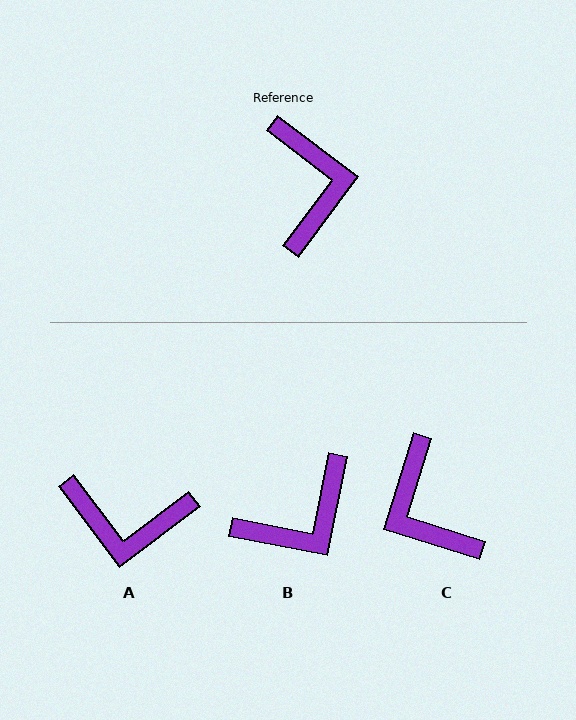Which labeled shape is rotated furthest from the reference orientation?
C, about 161 degrees away.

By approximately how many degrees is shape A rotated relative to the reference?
Approximately 106 degrees clockwise.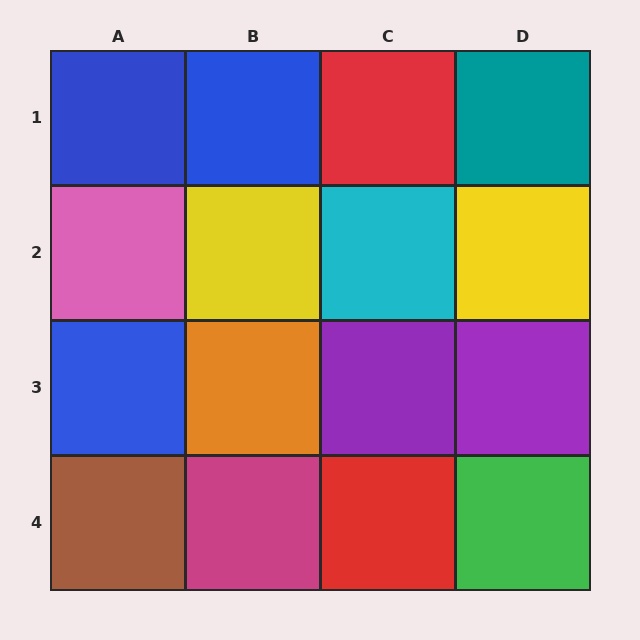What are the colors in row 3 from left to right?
Blue, orange, purple, purple.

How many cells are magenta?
1 cell is magenta.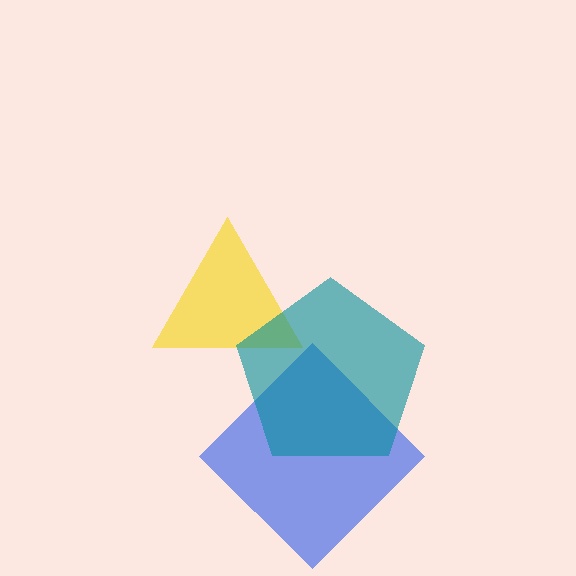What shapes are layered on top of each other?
The layered shapes are: a yellow triangle, a blue diamond, a teal pentagon.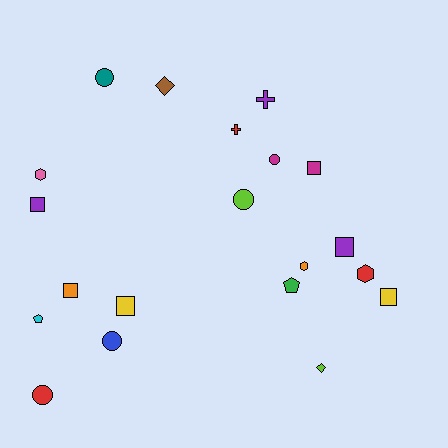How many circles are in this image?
There are 5 circles.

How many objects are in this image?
There are 20 objects.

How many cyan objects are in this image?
There is 1 cyan object.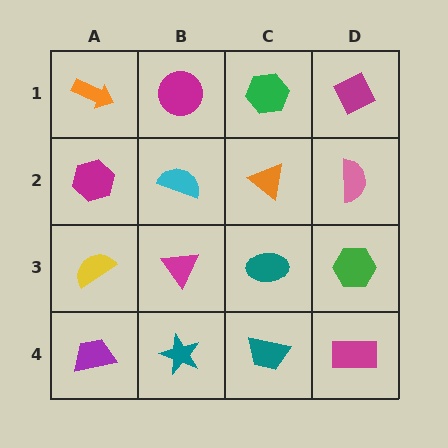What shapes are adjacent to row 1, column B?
A cyan semicircle (row 2, column B), an orange arrow (row 1, column A), a green hexagon (row 1, column C).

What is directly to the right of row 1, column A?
A magenta circle.